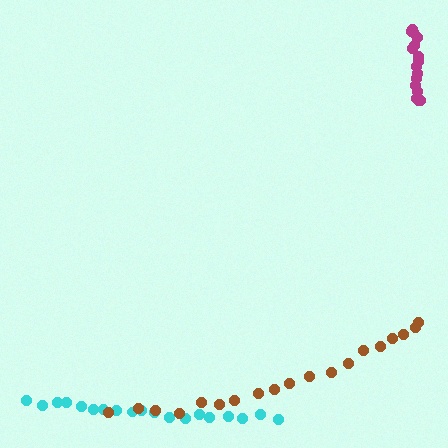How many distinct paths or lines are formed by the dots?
There are 3 distinct paths.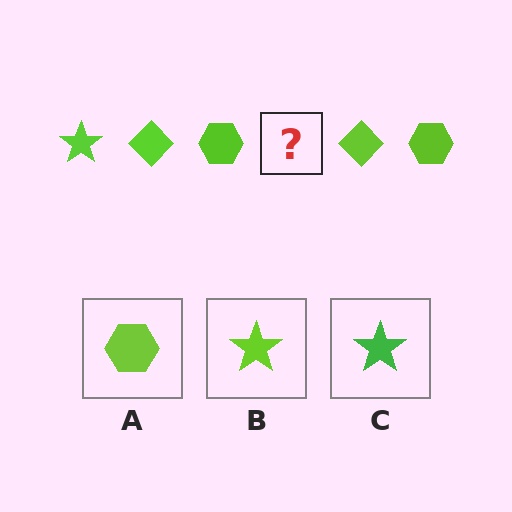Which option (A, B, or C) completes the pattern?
B.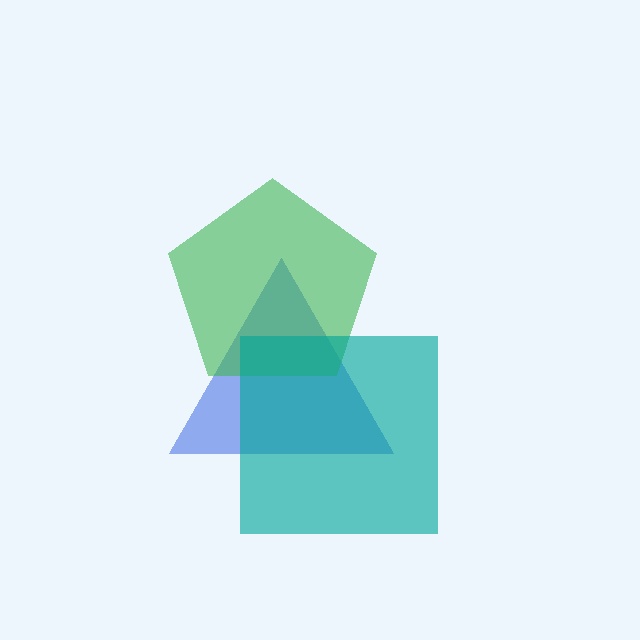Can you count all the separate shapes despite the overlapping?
Yes, there are 3 separate shapes.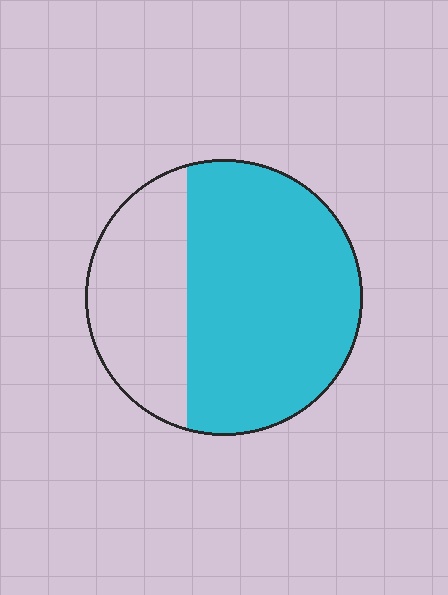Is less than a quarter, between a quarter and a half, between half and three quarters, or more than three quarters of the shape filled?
Between half and three quarters.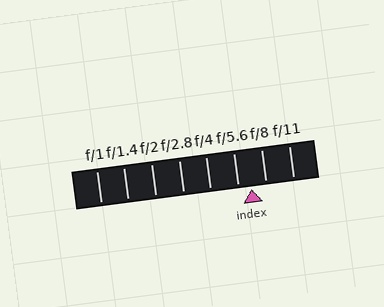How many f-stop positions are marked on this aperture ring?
There are 8 f-stop positions marked.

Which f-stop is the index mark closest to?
The index mark is closest to f/5.6.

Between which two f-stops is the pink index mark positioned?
The index mark is between f/5.6 and f/8.